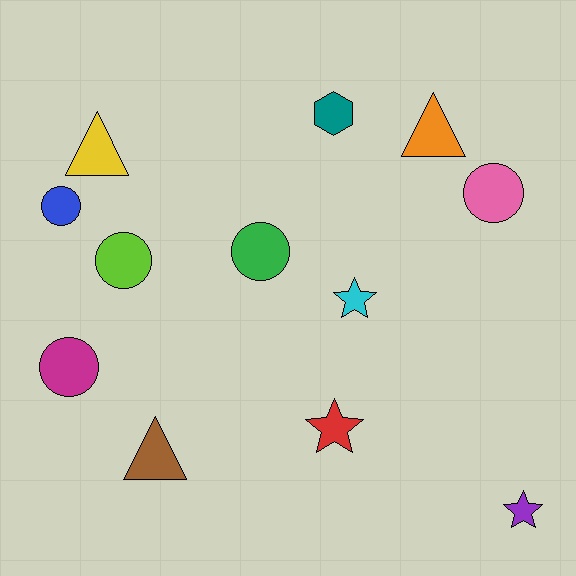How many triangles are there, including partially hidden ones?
There are 3 triangles.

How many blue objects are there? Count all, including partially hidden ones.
There is 1 blue object.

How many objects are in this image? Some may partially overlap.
There are 12 objects.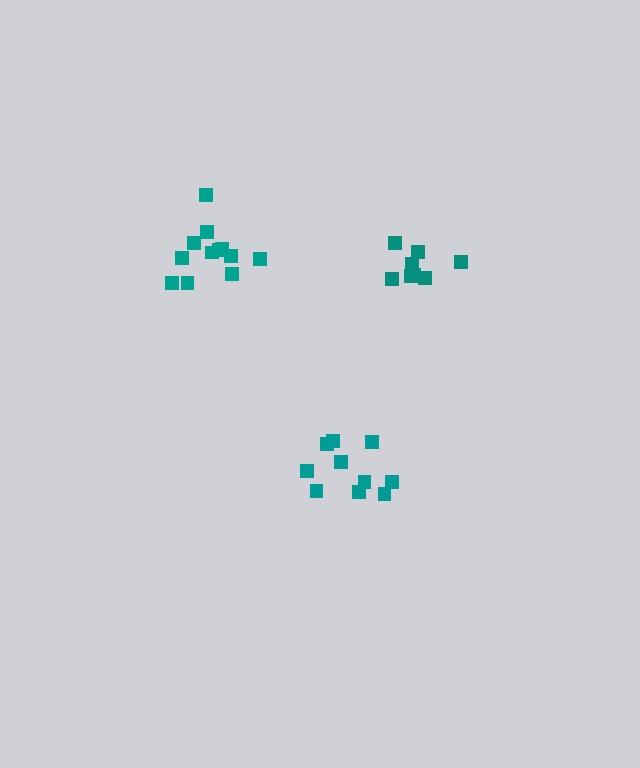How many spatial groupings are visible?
There are 3 spatial groupings.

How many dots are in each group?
Group 1: 12 dots, Group 2: 10 dots, Group 3: 8 dots (30 total).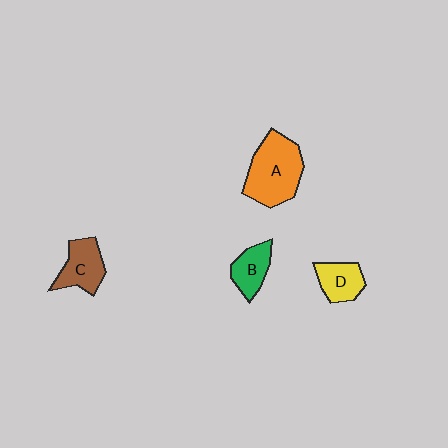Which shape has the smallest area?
Shape B (green).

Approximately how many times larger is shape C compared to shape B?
Approximately 1.3 times.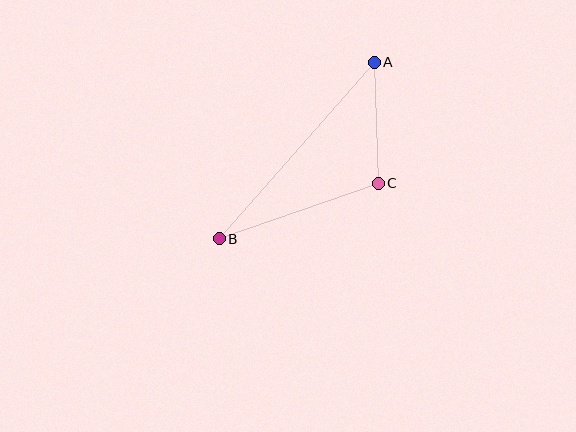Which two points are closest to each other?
Points A and C are closest to each other.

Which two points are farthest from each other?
Points A and B are farthest from each other.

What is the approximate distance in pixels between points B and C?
The distance between B and C is approximately 168 pixels.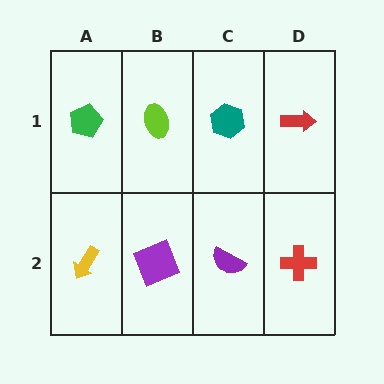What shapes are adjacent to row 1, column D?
A red cross (row 2, column D), a teal hexagon (row 1, column C).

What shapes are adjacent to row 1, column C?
A purple semicircle (row 2, column C), a lime ellipse (row 1, column B), a red arrow (row 1, column D).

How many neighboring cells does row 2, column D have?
2.